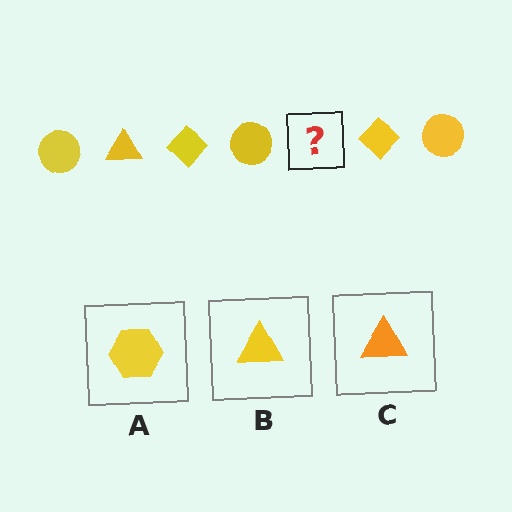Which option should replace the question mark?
Option B.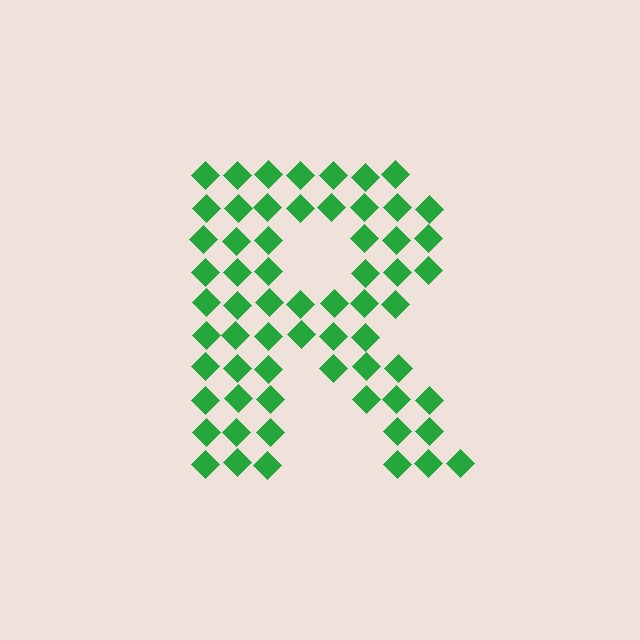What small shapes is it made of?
It is made of small diamonds.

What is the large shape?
The large shape is the letter R.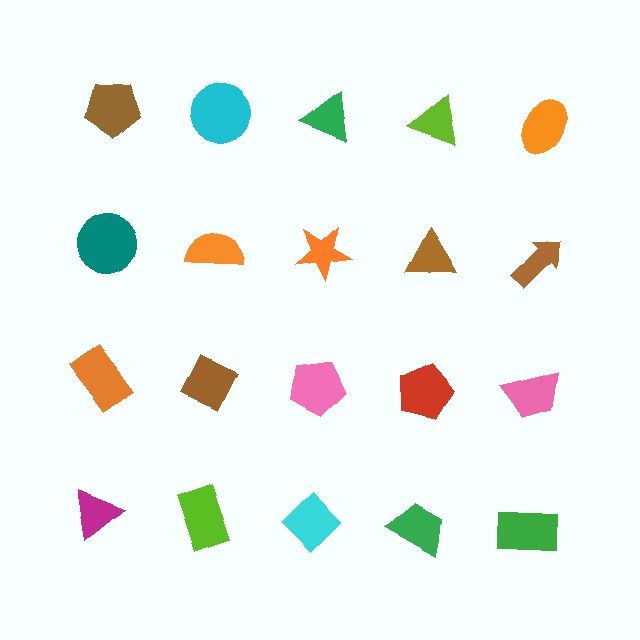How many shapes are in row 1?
5 shapes.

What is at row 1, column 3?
A green triangle.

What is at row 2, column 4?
A brown triangle.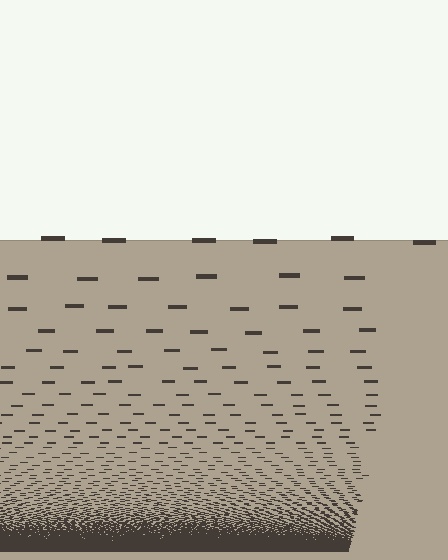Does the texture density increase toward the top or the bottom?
Density increases toward the bottom.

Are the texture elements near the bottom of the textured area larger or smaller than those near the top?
Smaller. The gradient is inverted — elements near the bottom are smaller and denser.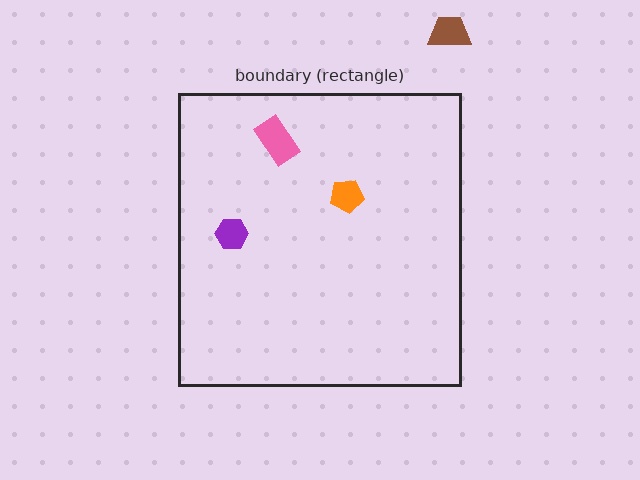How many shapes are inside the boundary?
3 inside, 1 outside.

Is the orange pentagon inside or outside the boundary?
Inside.